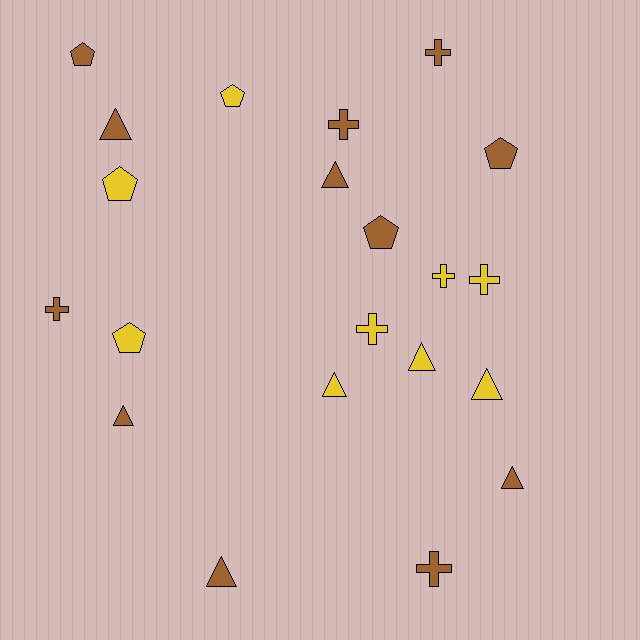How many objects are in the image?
There are 21 objects.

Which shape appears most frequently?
Triangle, with 8 objects.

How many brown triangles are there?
There are 5 brown triangles.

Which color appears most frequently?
Brown, with 12 objects.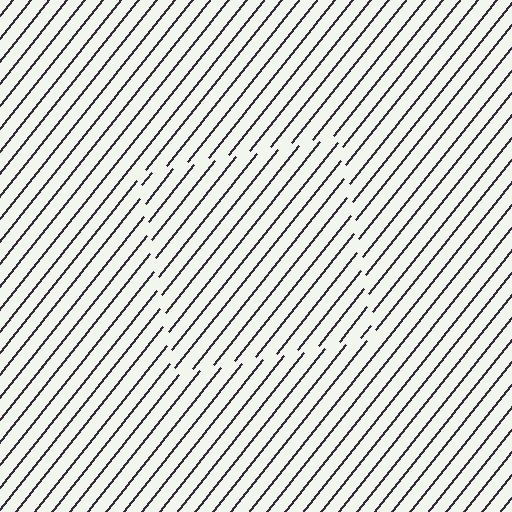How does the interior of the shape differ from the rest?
The interior of the shape contains the same grating, shifted by half a period — the contour is defined by the phase discontinuity where line-ends from the inner and outer gratings abut.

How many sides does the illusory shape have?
4 sides — the line-ends trace a square.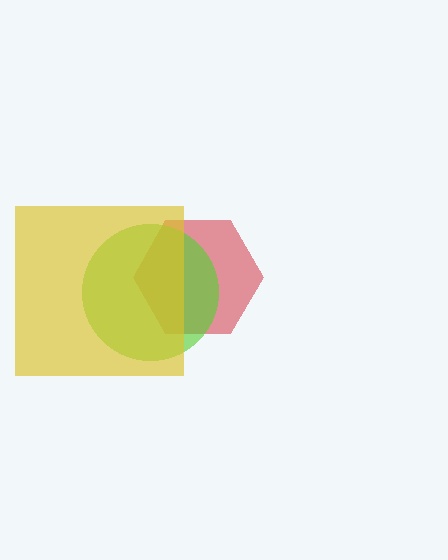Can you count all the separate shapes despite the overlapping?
Yes, there are 3 separate shapes.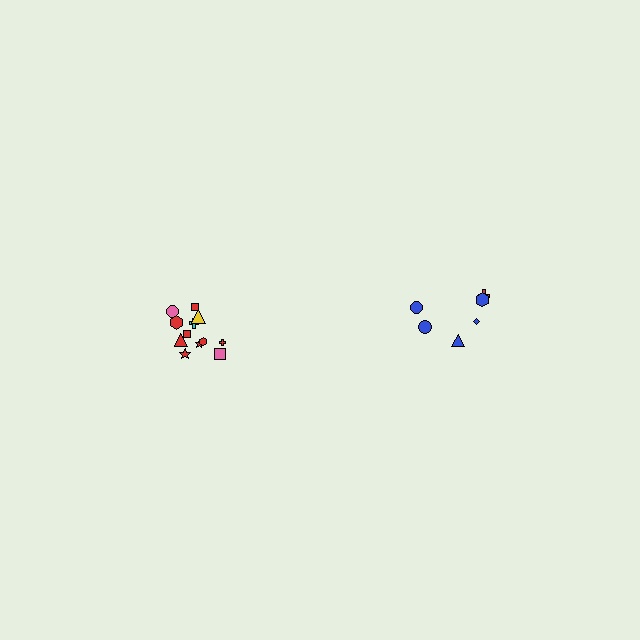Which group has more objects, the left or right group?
The left group.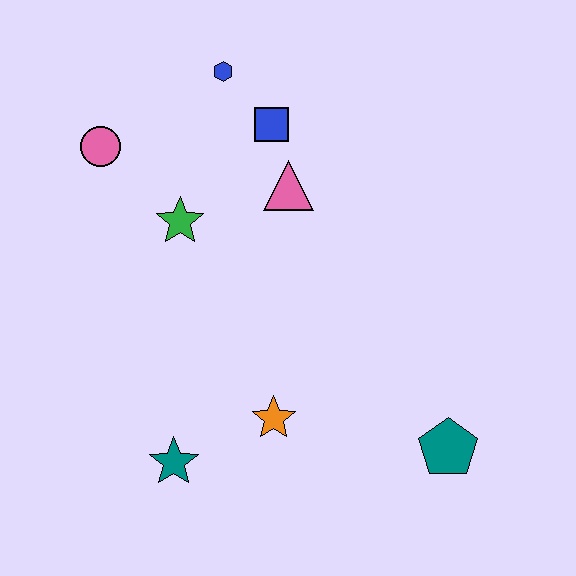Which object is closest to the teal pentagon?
The orange star is closest to the teal pentagon.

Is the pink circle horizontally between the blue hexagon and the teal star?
No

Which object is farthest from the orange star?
The blue hexagon is farthest from the orange star.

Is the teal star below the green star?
Yes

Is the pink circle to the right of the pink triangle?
No